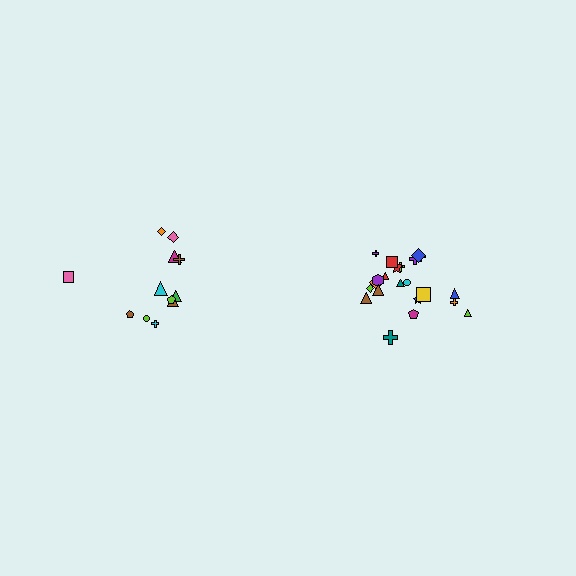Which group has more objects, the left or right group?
The right group.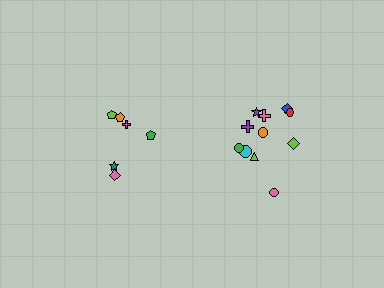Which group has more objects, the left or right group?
The right group.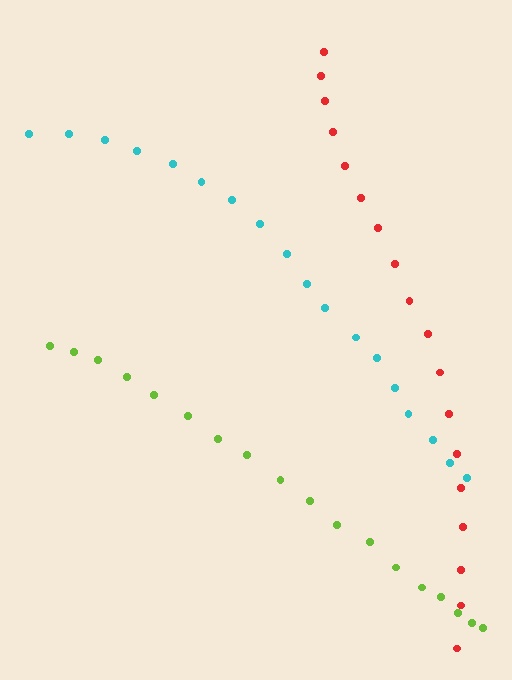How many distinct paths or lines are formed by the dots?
There are 3 distinct paths.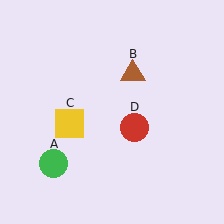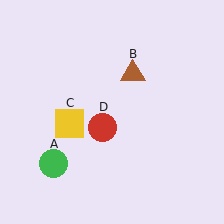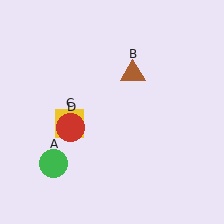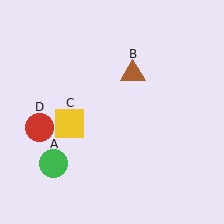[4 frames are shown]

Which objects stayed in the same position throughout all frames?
Green circle (object A) and brown triangle (object B) and yellow square (object C) remained stationary.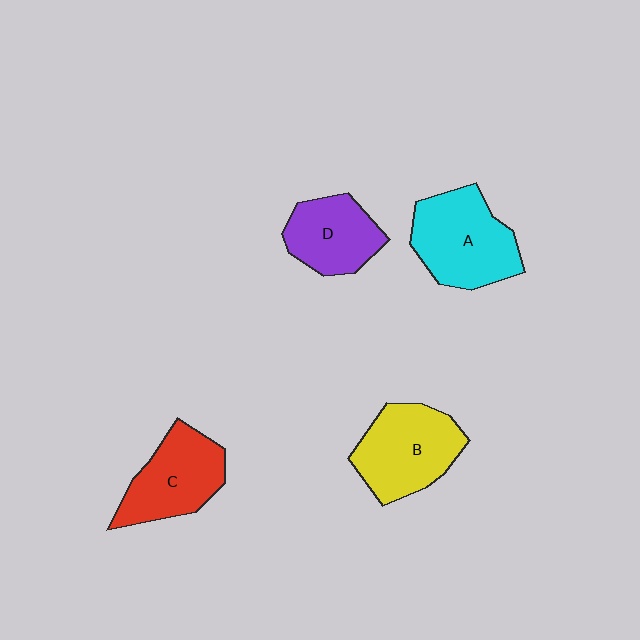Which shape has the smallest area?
Shape D (purple).